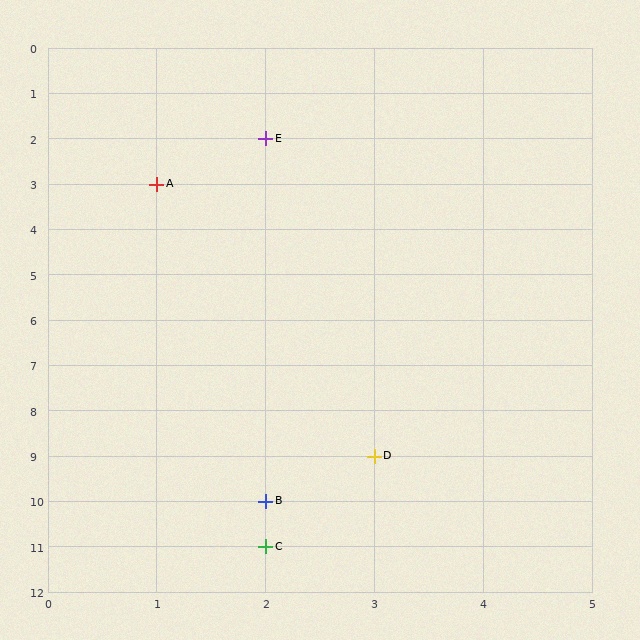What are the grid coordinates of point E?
Point E is at grid coordinates (2, 2).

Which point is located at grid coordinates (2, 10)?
Point B is at (2, 10).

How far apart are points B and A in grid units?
Points B and A are 1 column and 7 rows apart (about 7.1 grid units diagonally).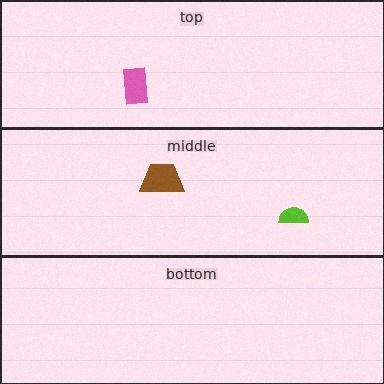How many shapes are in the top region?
1.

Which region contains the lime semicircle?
The middle region.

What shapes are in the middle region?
The lime semicircle, the brown trapezoid.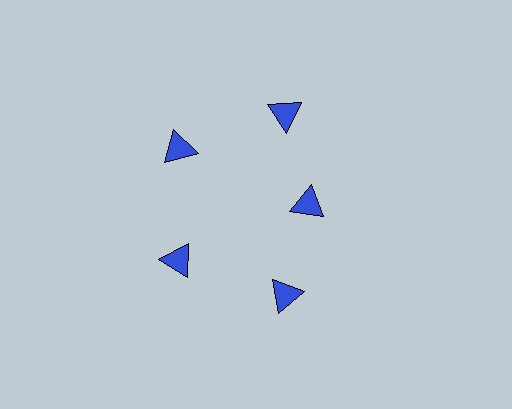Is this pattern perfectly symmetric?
No. The 5 blue triangles are arranged in a ring, but one element near the 3 o'clock position is pulled inward toward the center, breaking the 5-fold rotational symmetry.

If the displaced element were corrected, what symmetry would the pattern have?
It would have 5-fold rotational symmetry — the pattern would map onto itself every 72 degrees.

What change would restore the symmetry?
The symmetry would be restored by moving it outward, back onto the ring so that all 5 triangles sit at equal angles and equal distance from the center.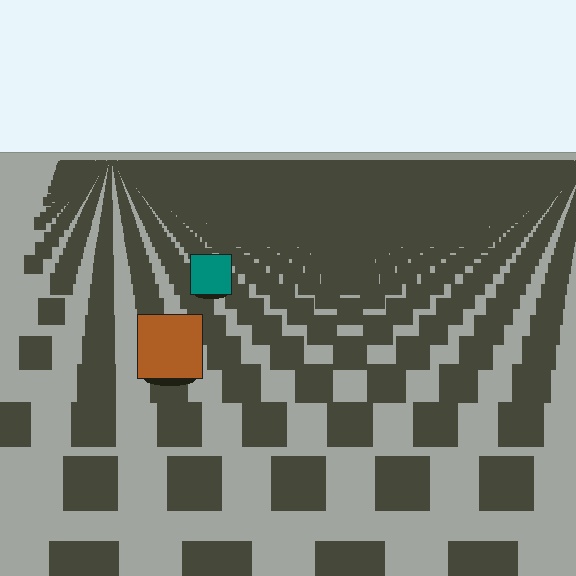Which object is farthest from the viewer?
The teal square is farthest from the viewer. It appears smaller and the ground texture around it is denser.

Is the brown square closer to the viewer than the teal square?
Yes. The brown square is closer — you can tell from the texture gradient: the ground texture is coarser near it.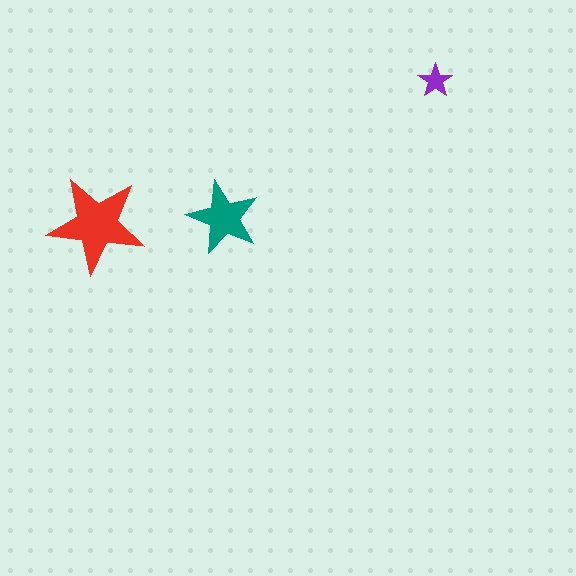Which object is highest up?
The purple star is topmost.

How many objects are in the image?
There are 3 objects in the image.